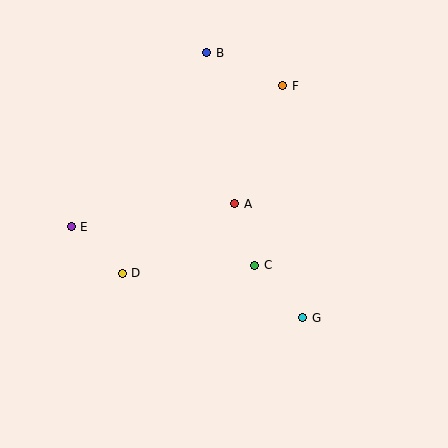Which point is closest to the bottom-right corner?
Point G is closest to the bottom-right corner.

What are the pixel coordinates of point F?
Point F is at (283, 86).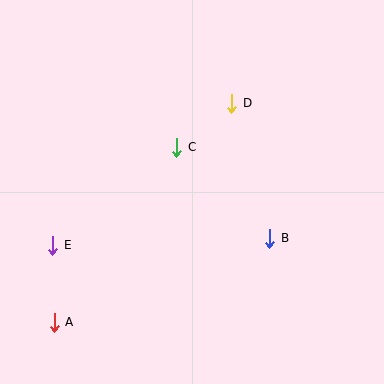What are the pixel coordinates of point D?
Point D is at (232, 103).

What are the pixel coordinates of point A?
Point A is at (54, 322).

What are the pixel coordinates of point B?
Point B is at (270, 238).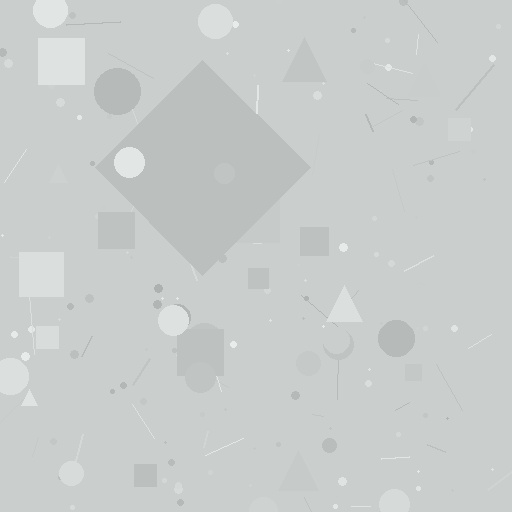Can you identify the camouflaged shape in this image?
The camouflaged shape is a diamond.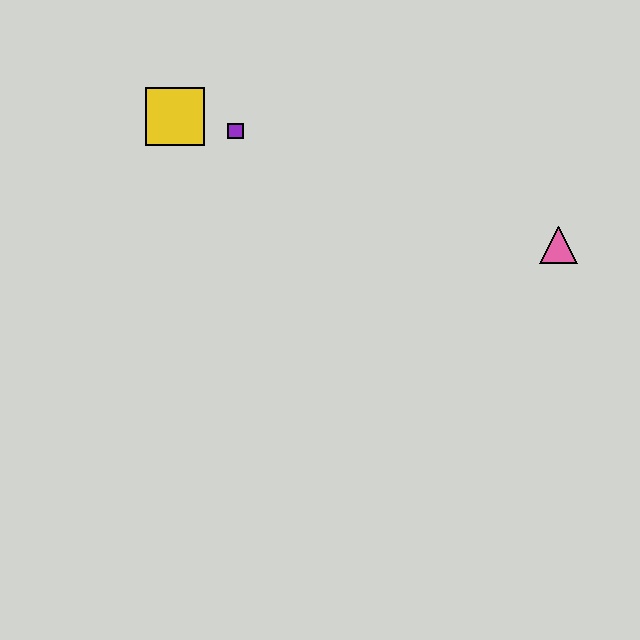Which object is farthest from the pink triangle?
The yellow square is farthest from the pink triangle.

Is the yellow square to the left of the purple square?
Yes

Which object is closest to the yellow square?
The purple square is closest to the yellow square.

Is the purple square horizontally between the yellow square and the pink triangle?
Yes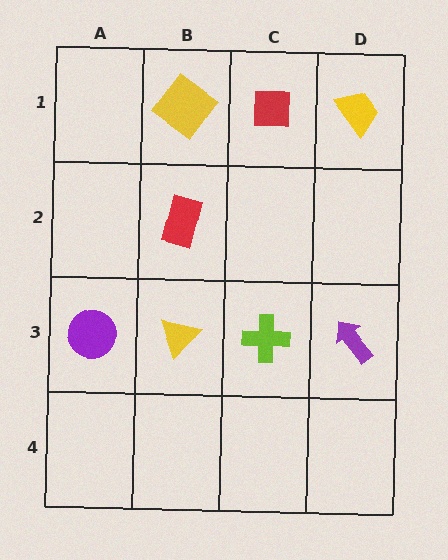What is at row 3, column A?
A purple circle.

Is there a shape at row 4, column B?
No, that cell is empty.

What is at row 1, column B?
A yellow diamond.